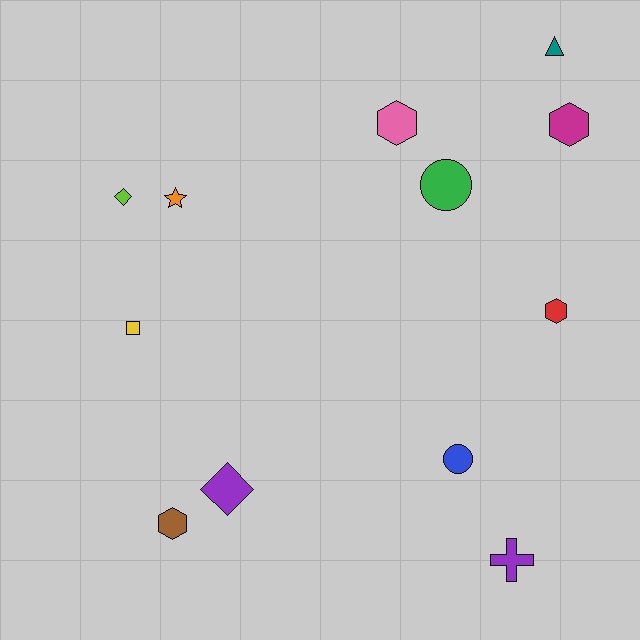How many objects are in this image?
There are 12 objects.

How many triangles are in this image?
There is 1 triangle.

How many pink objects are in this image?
There is 1 pink object.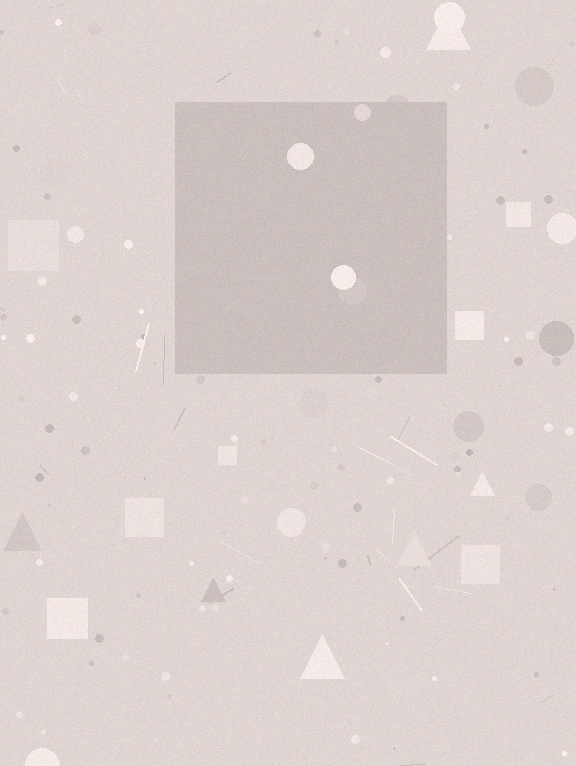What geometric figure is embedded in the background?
A square is embedded in the background.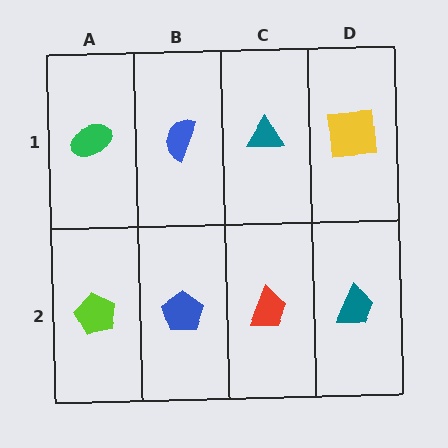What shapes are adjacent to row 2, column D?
A yellow square (row 1, column D), a red trapezoid (row 2, column C).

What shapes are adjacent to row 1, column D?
A teal trapezoid (row 2, column D), a teal triangle (row 1, column C).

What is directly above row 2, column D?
A yellow square.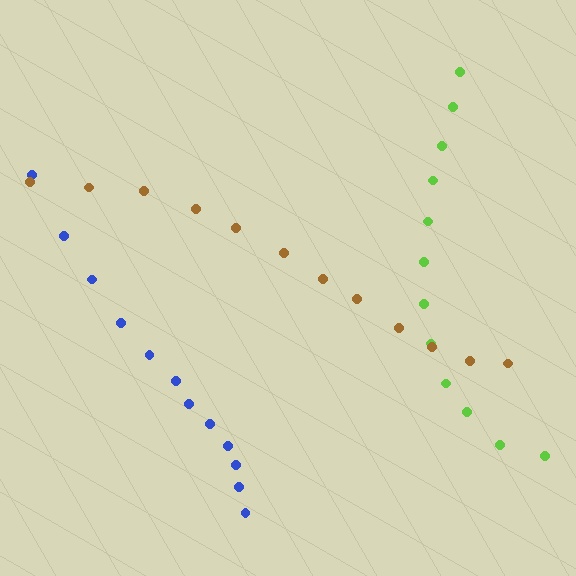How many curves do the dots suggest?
There are 3 distinct paths.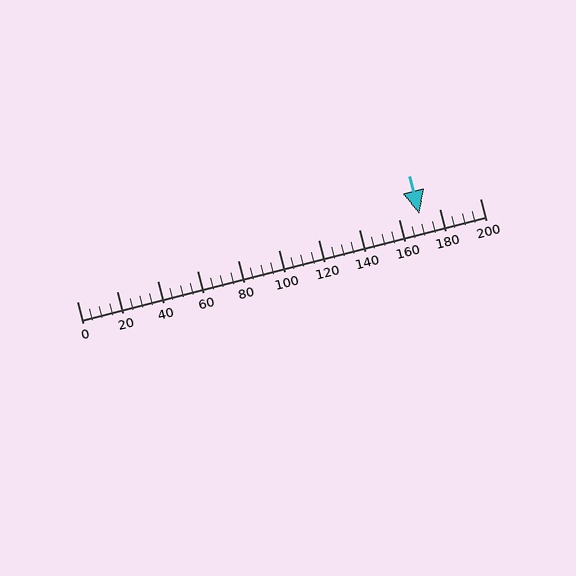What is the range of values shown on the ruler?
The ruler shows values from 0 to 200.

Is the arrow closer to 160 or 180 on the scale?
The arrow is closer to 180.